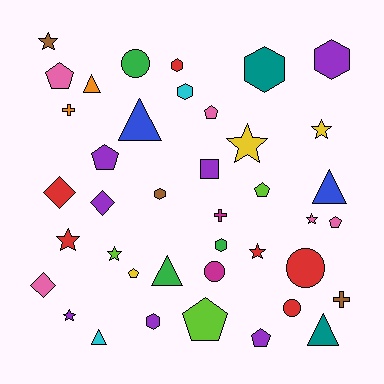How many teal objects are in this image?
There are 2 teal objects.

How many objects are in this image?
There are 40 objects.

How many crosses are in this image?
There are 3 crosses.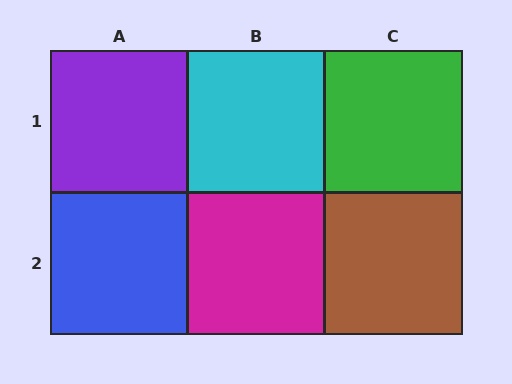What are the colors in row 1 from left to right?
Purple, cyan, green.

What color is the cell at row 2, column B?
Magenta.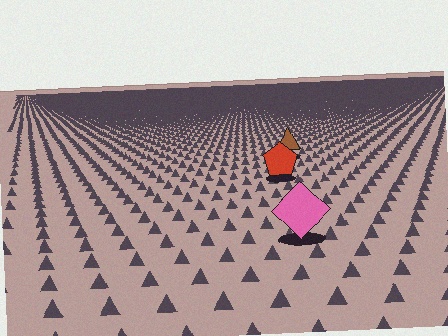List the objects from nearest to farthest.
From nearest to farthest: the pink diamond, the red pentagon, the brown triangle.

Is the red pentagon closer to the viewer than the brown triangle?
Yes. The red pentagon is closer — you can tell from the texture gradient: the ground texture is coarser near it.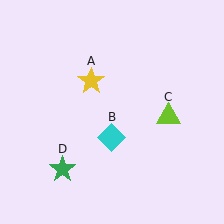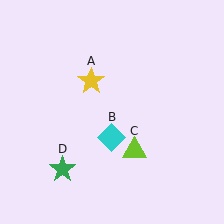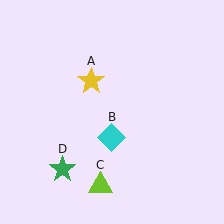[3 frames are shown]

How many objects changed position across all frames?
1 object changed position: lime triangle (object C).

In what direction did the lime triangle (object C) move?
The lime triangle (object C) moved down and to the left.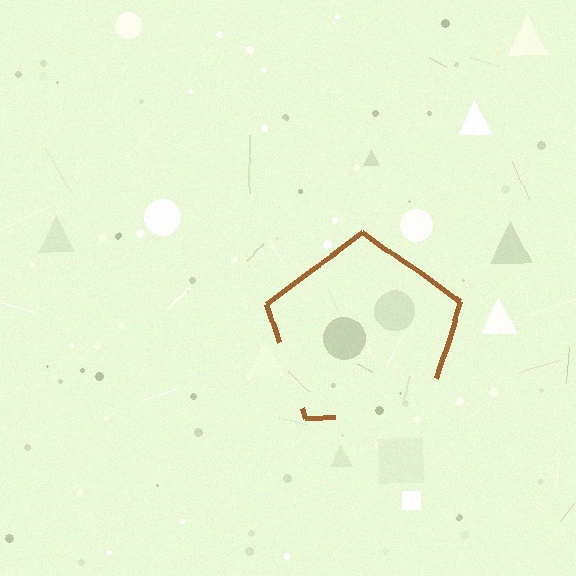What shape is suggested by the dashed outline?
The dashed outline suggests a pentagon.